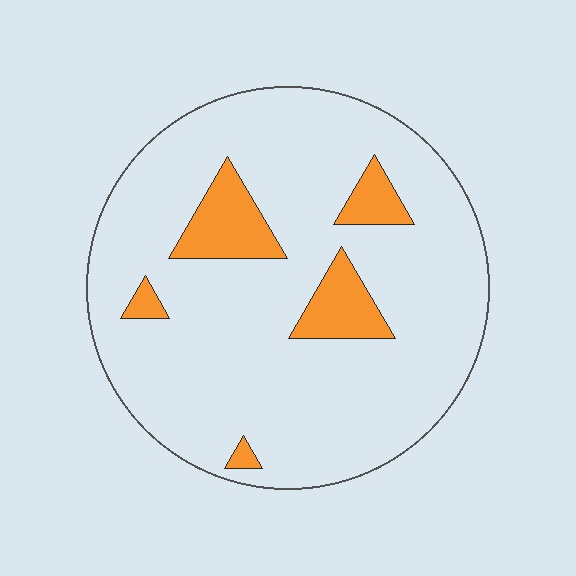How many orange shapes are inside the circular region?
5.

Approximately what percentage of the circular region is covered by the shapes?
Approximately 15%.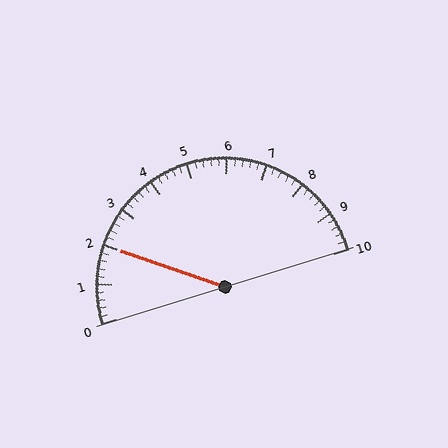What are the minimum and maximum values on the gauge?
The gauge ranges from 0 to 10.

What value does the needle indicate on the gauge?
The needle indicates approximately 2.0.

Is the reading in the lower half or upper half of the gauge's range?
The reading is in the lower half of the range (0 to 10).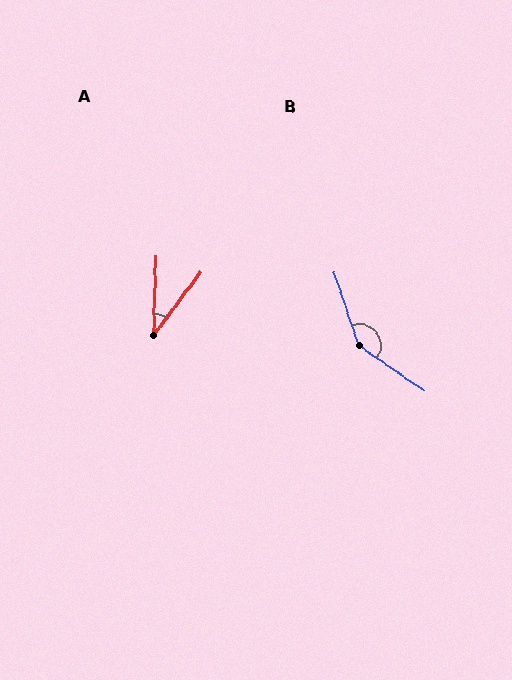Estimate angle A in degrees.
Approximately 35 degrees.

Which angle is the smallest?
A, at approximately 35 degrees.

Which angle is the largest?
B, at approximately 143 degrees.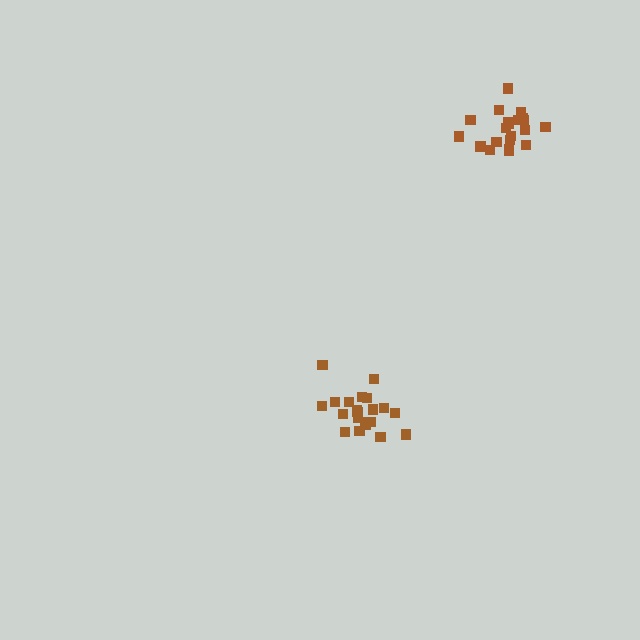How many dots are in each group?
Group 1: 21 dots, Group 2: 21 dots (42 total).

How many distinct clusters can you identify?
There are 2 distinct clusters.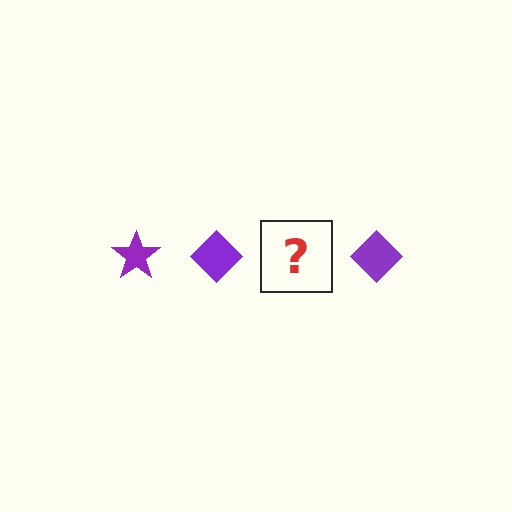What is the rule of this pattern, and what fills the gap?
The rule is that the pattern cycles through star, diamond shapes in purple. The gap should be filled with a purple star.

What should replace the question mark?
The question mark should be replaced with a purple star.